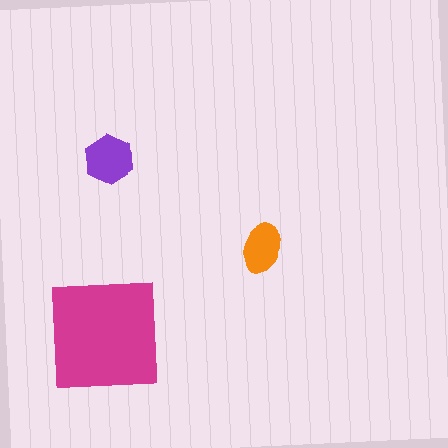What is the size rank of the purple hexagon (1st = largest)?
2nd.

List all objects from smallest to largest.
The orange ellipse, the purple hexagon, the magenta square.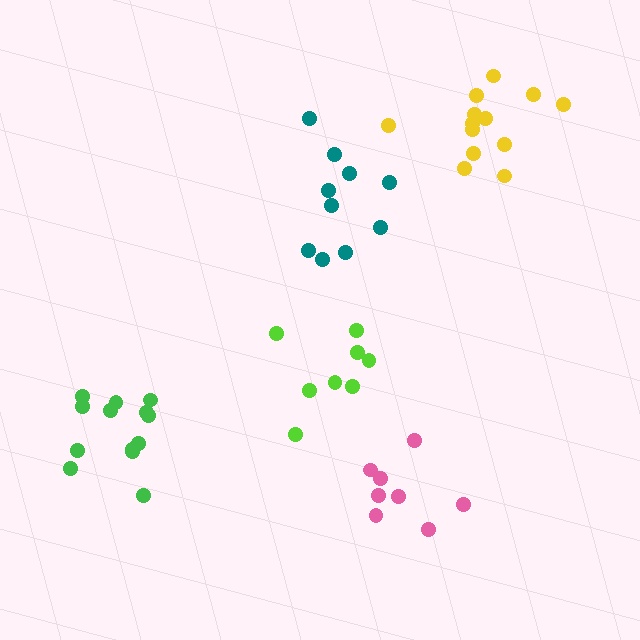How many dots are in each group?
Group 1: 10 dots, Group 2: 13 dots, Group 3: 13 dots, Group 4: 8 dots, Group 5: 8 dots (52 total).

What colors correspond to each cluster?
The clusters are colored: teal, green, yellow, pink, lime.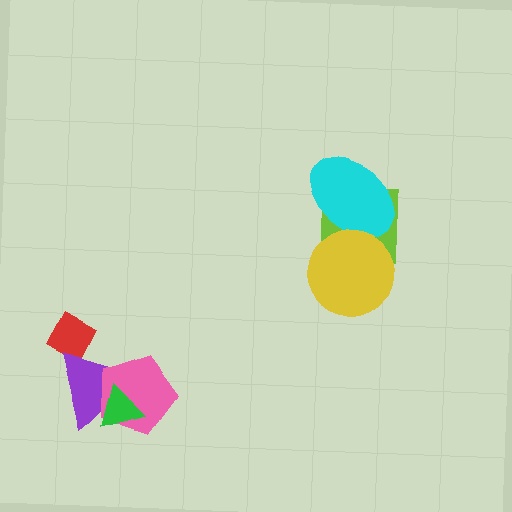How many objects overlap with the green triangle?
2 objects overlap with the green triangle.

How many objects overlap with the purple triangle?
3 objects overlap with the purple triangle.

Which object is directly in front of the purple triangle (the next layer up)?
The pink pentagon is directly in front of the purple triangle.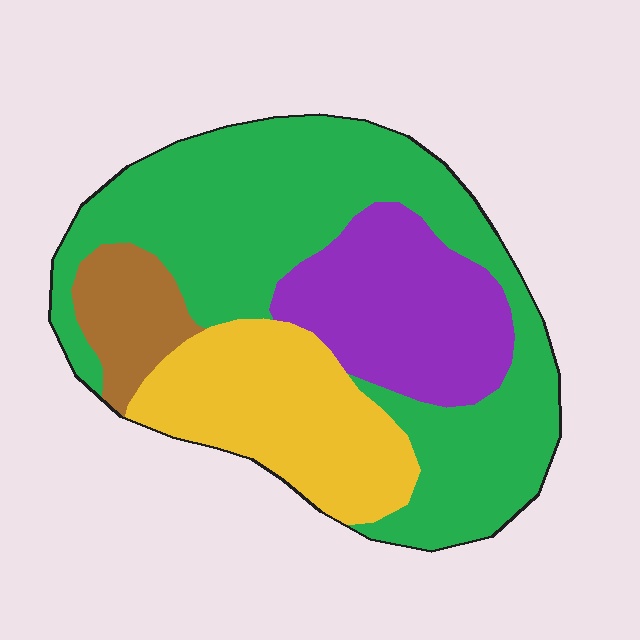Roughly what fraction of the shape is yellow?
Yellow takes up about one fifth (1/5) of the shape.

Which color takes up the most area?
Green, at roughly 50%.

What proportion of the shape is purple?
Purple takes up about one fifth (1/5) of the shape.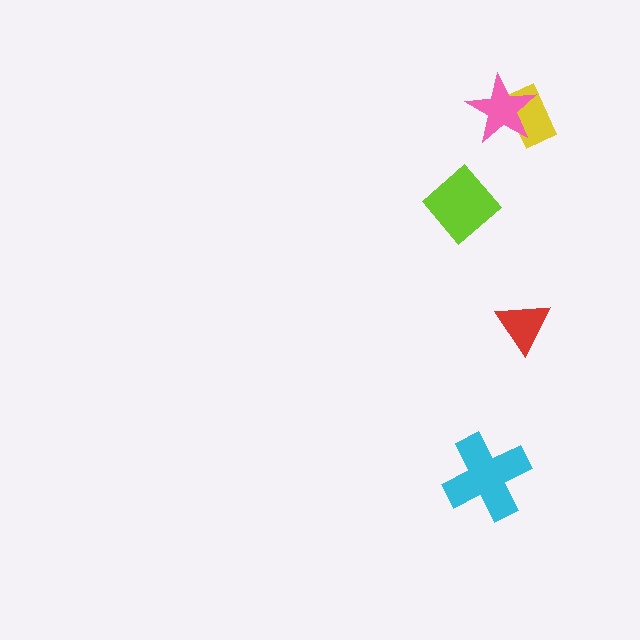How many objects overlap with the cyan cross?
0 objects overlap with the cyan cross.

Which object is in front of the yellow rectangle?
The pink star is in front of the yellow rectangle.